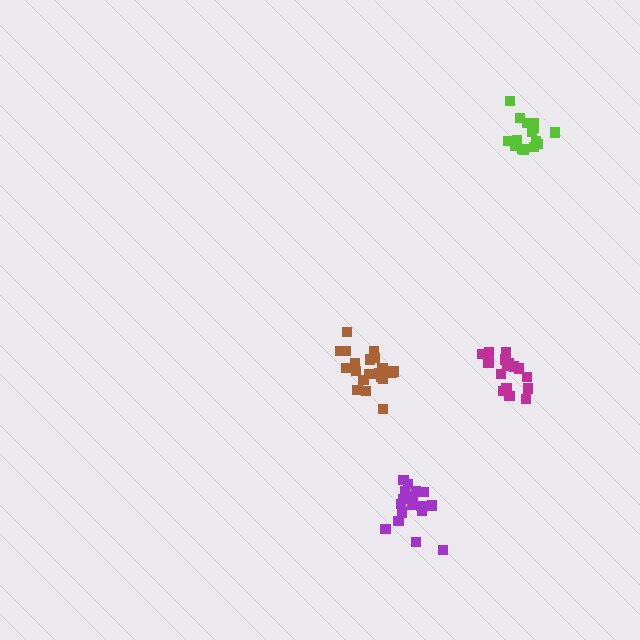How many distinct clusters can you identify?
There are 4 distinct clusters.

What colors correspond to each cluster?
The clusters are colored: magenta, brown, lime, purple.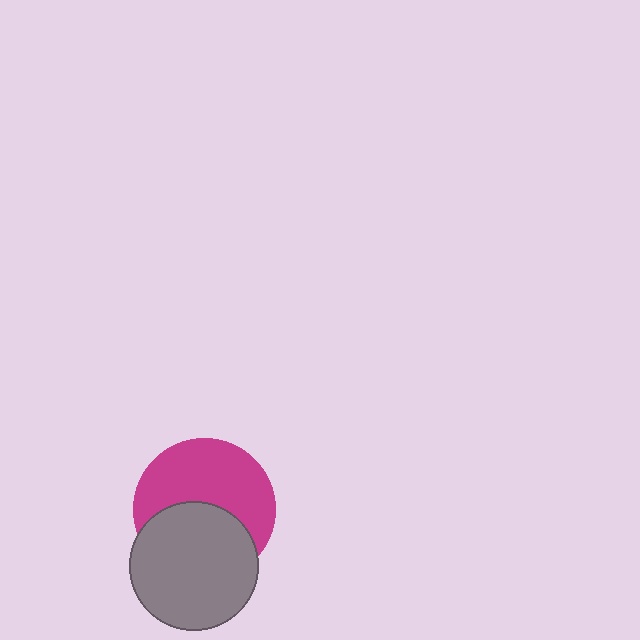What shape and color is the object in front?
The object in front is a gray circle.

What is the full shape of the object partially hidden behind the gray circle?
The partially hidden object is a magenta circle.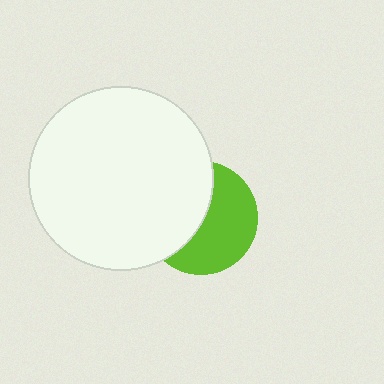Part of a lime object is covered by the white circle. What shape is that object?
It is a circle.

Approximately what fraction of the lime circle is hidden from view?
Roughly 47% of the lime circle is hidden behind the white circle.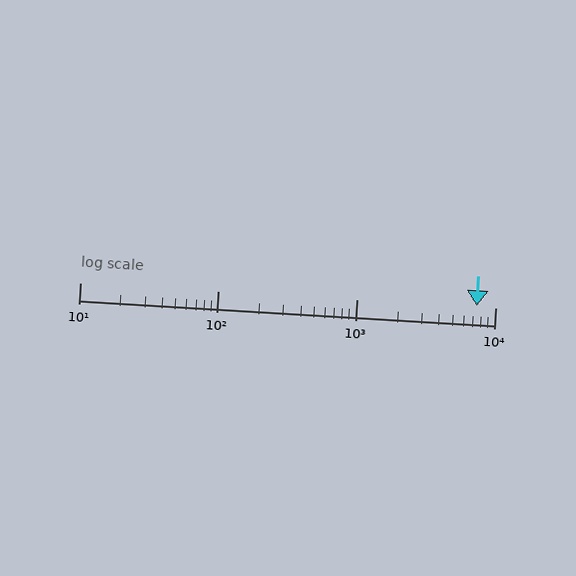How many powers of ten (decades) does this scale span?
The scale spans 3 decades, from 10 to 10000.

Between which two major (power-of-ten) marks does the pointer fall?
The pointer is between 1000 and 10000.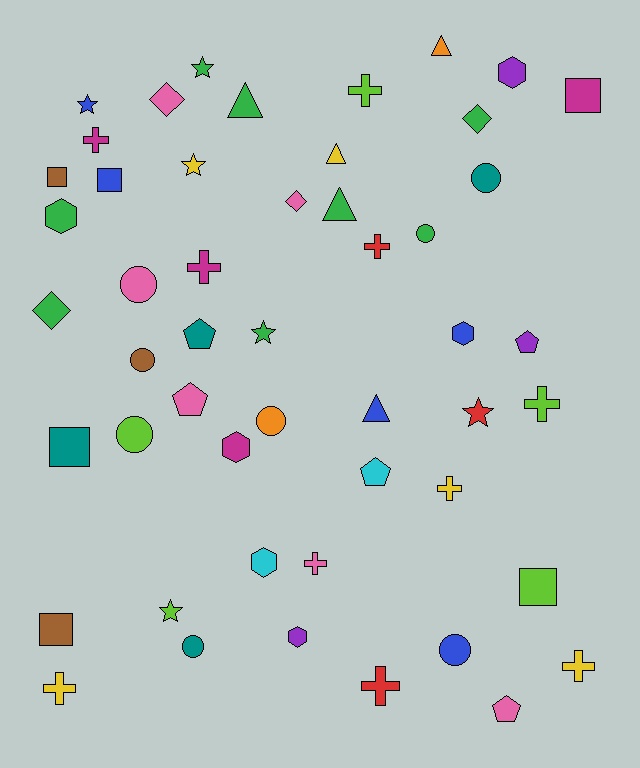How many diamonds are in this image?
There are 4 diamonds.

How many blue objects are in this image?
There are 5 blue objects.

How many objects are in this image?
There are 50 objects.